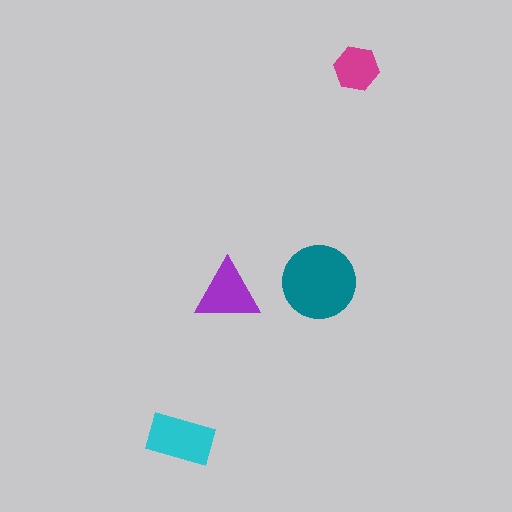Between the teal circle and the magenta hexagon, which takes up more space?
The teal circle.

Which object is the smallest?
The magenta hexagon.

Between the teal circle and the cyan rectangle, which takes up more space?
The teal circle.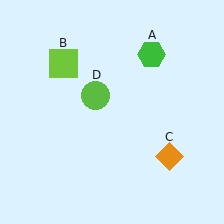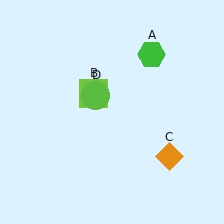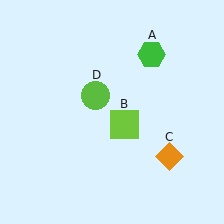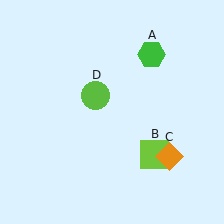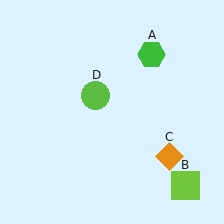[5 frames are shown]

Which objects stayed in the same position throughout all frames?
Green hexagon (object A) and orange diamond (object C) and lime circle (object D) remained stationary.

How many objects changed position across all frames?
1 object changed position: lime square (object B).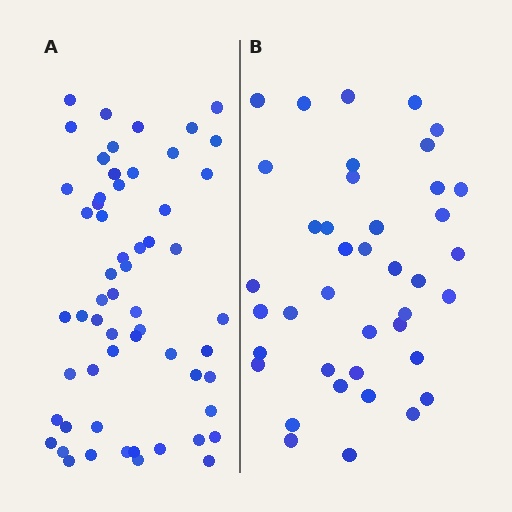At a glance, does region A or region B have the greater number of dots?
Region A (the left region) has more dots.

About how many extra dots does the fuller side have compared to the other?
Region A has approximately 20 more dots than region B.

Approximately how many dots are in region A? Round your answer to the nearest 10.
About 60 dots. (The exact count is 58, which rounds to 60.)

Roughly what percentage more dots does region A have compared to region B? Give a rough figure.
About 45% more.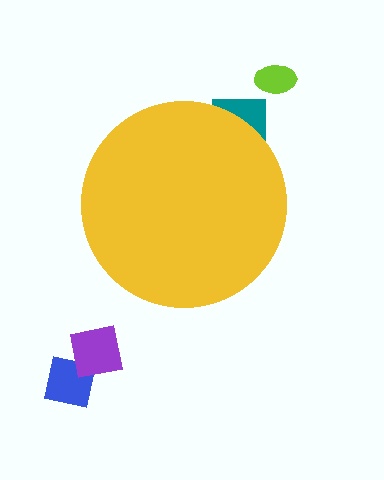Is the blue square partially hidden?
No, the blue square is fully visible.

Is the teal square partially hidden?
Yes, the teal square is partially hidden behind the yellow circle.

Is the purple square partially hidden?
No, the purple square is fully visible.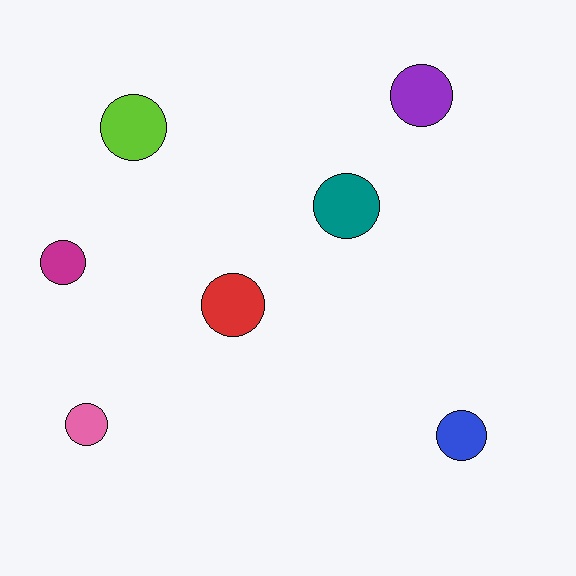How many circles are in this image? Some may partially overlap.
There are 7 circles.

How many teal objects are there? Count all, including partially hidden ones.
There is 1 teal object.